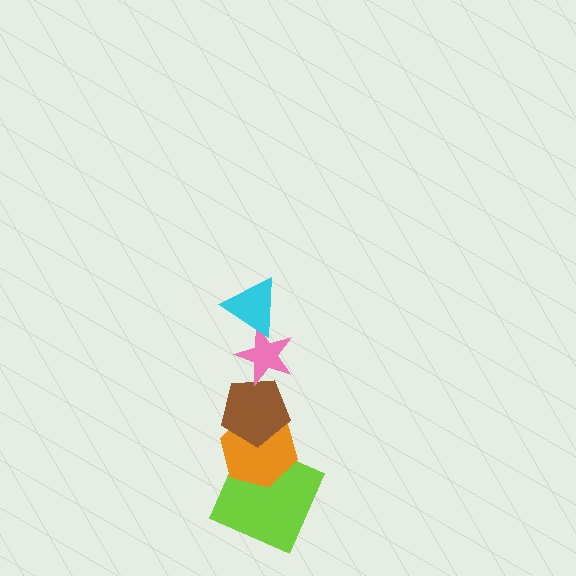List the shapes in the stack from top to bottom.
From top to bottom: the cyan triangle, the pink star, the brown pentagon, the orange hexagon, the lime square.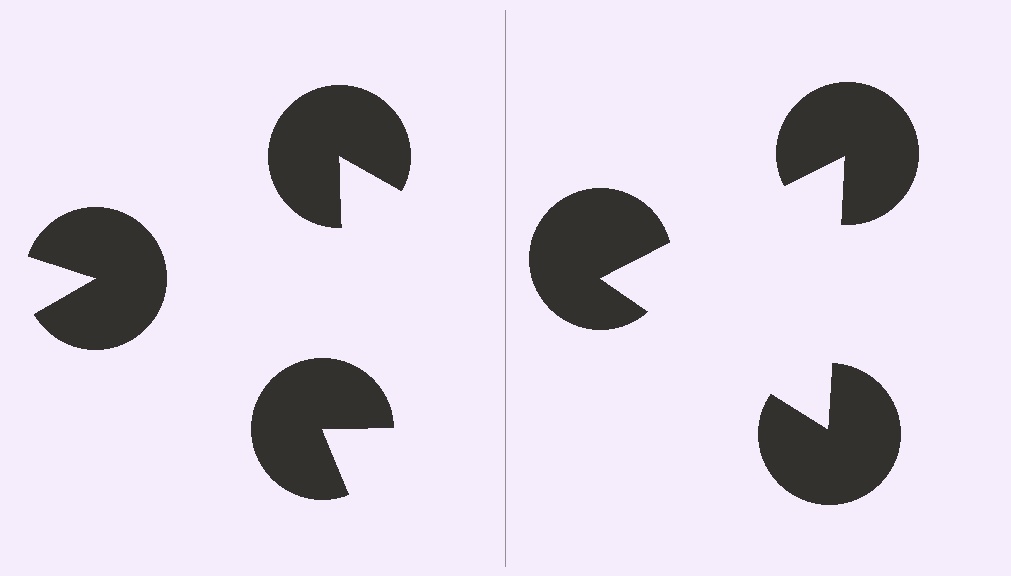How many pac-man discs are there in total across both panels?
6 — 3 on each side.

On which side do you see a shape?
An illusory triangle appears on the right side. On the left side the wedge cuts are rotated, so no coherent shape forms.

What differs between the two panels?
The pac-man discs are positioned identically on both sides; only the wedge orientations differ. On the right they align to a triangle; on the left they are misaligned.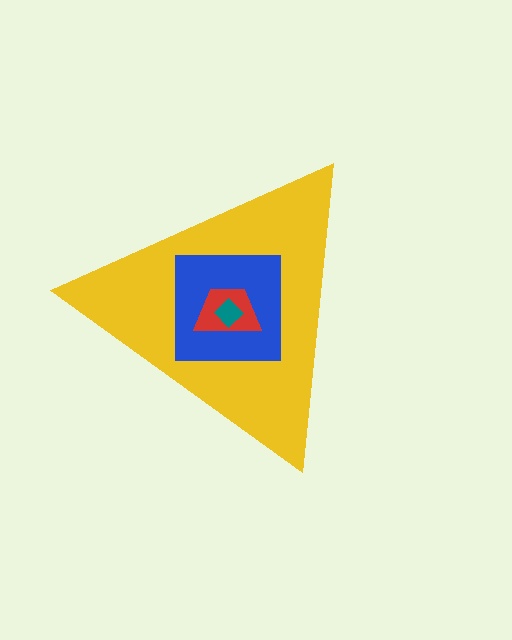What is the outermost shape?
The yellow triangle.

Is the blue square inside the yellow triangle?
Yes.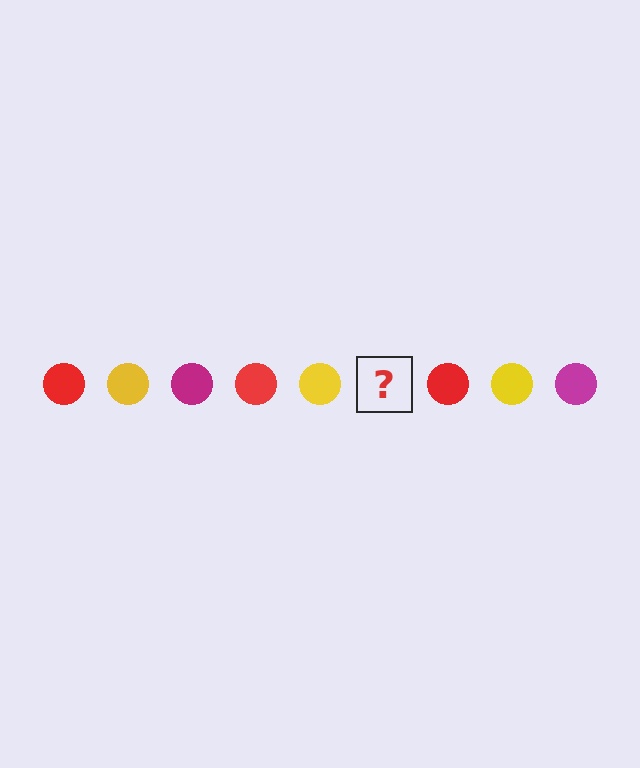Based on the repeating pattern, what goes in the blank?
The blank should be a magenta circle.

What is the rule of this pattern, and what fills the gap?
The rule is that the pattern cycles through red, yellow, magenta circles. The gap should be filled with a magenta circle.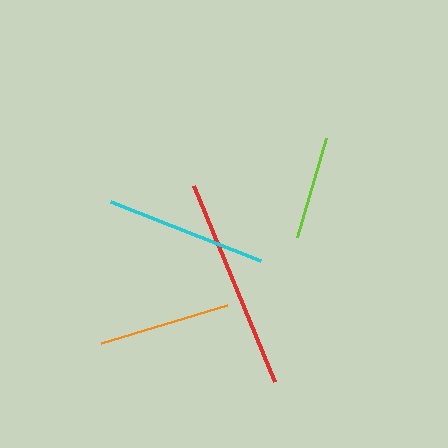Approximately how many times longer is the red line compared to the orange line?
The red line is approximately 1.6 times the length of the orange line.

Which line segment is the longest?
The red line is the longest at approximately 212 pixels.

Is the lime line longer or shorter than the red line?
The red line is longer than the lime line.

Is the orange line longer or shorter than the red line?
The red line is longer than the orange line.